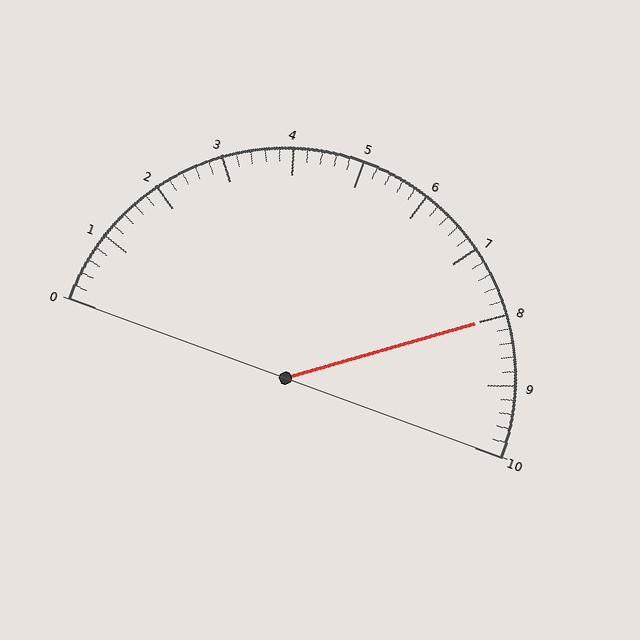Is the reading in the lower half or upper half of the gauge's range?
The reading is in the upper half of the range (0 to 10).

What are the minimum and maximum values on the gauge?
The gauge ranges from 0 to 10.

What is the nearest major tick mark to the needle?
The nearest major tick mark is 8.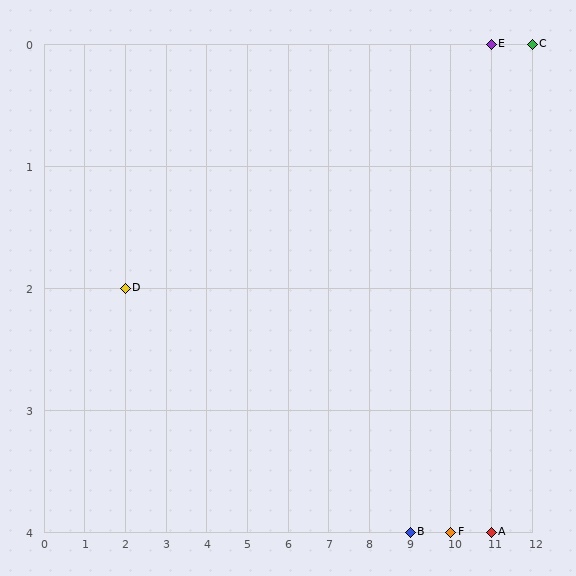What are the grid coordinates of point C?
Point C is at grid coordinates (12, 0).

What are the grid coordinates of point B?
Point B is at grid coordinates (9, 4).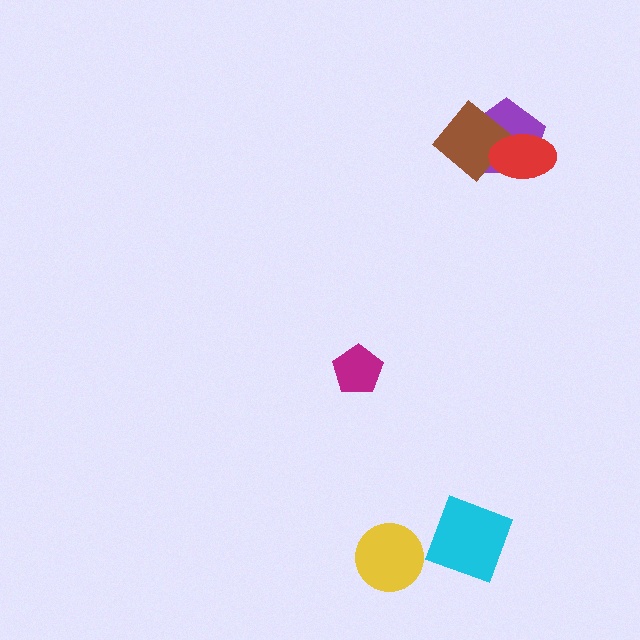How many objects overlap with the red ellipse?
2 objects overlap with the red ellipse.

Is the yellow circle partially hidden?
No, no other shape covers it.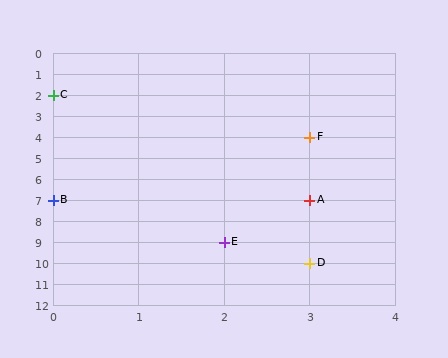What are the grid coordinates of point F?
Point F is at grid coordinates (3, 4).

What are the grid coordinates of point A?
Point A is at grid coordinates (3, 7).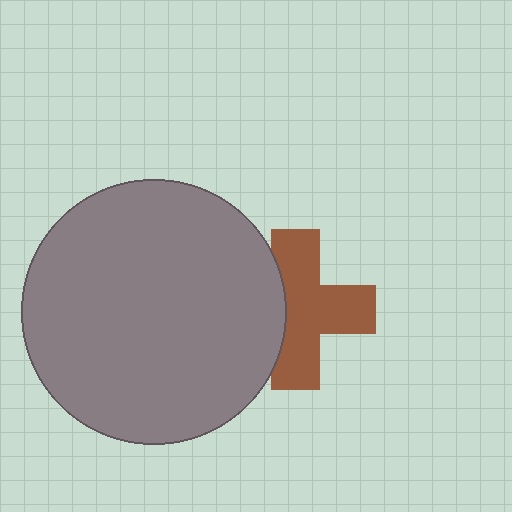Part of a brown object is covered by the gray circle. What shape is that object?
It is a cross.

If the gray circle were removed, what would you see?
You would see the complete brown cross.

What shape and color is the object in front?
The object in front is a gray circle.